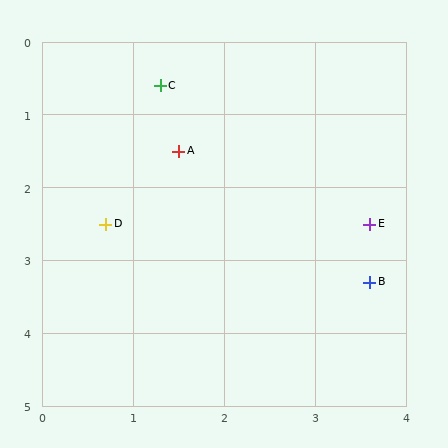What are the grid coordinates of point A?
Point A is at approximately (1.5, 1.5).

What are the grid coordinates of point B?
Point B is at approximately (3.6, 3.3).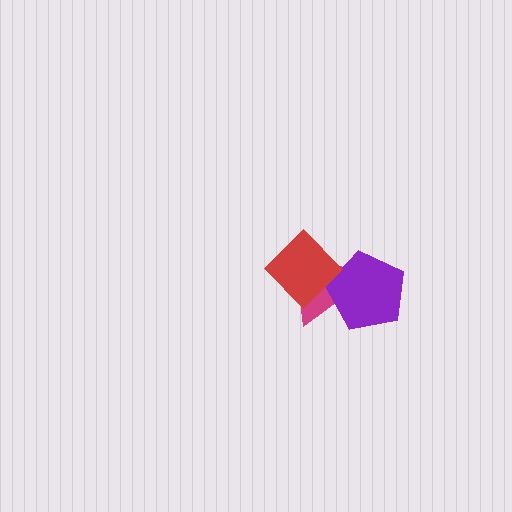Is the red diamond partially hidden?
No, no other shape covers it.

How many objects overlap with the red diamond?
2 objects overlap with the red diamond.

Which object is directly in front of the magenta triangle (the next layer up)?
The purple pentagon is directly in front of the magenta triangle.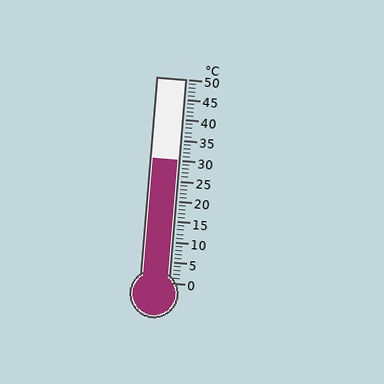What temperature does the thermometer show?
The thermometer shows approximately 30°C.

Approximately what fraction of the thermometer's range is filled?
The thermometer is filled to approximately 60% of its range.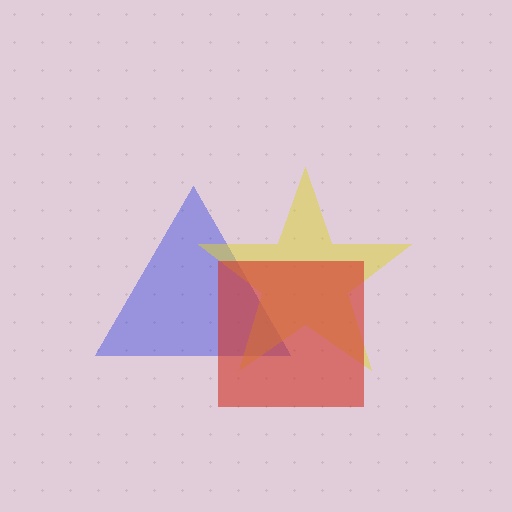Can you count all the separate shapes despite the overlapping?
Yes, there are 3 separate shapes.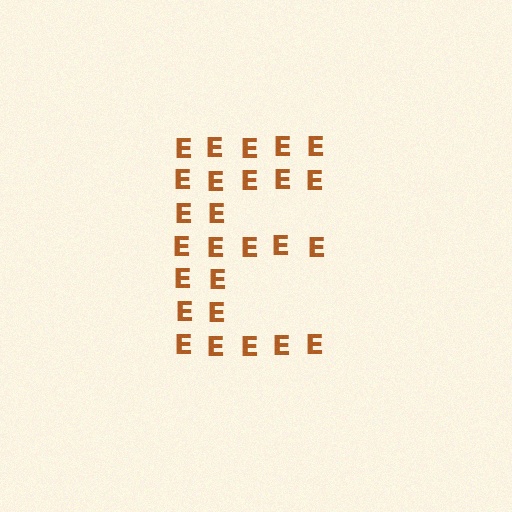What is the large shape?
The large shape is the letter E.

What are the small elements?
The small elements are letter E's.